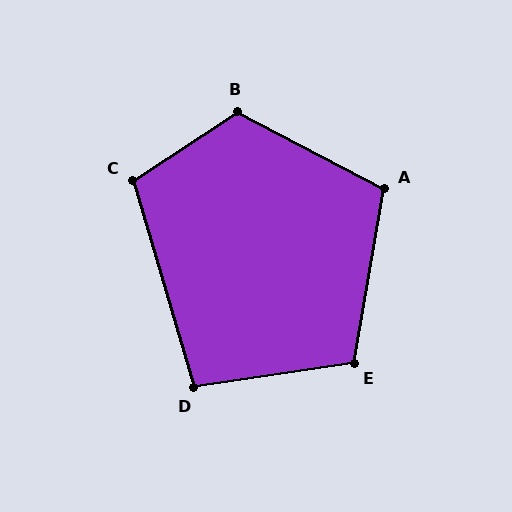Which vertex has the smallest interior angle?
D, at approximately 98 degrees.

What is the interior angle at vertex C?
Approximately 106 degrees (obtuse).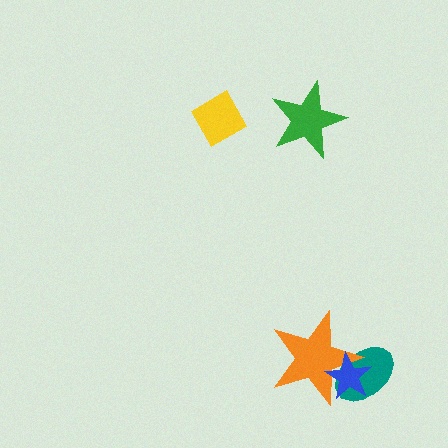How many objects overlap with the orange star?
2 objects overlap with the orange star.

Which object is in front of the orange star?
The blue star is in front of the orange star.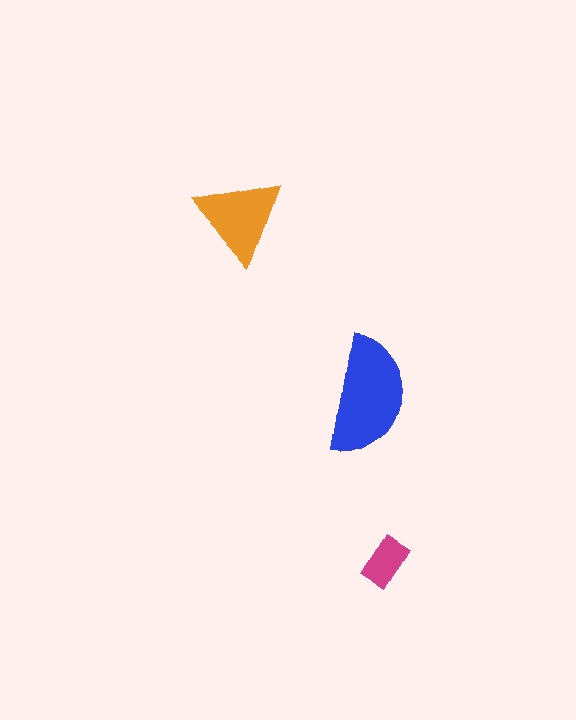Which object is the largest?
The blue semicircle.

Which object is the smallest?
The magenta rectangle.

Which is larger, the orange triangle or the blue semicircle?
The blue semicircle.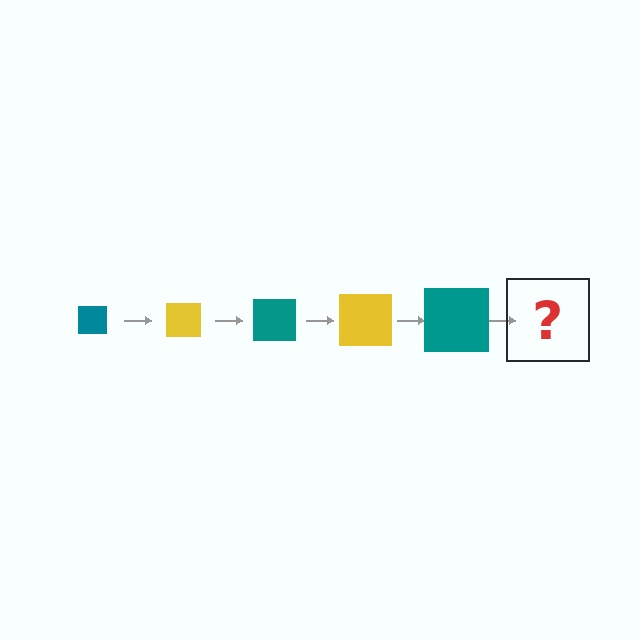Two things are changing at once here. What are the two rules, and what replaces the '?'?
The two rules are that the square grows larger each step and the color cycles through teal and yellow. The '?' should be a yellow square, larger than the previous one.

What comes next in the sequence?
The next element should be a yellow square, larger than the previous one.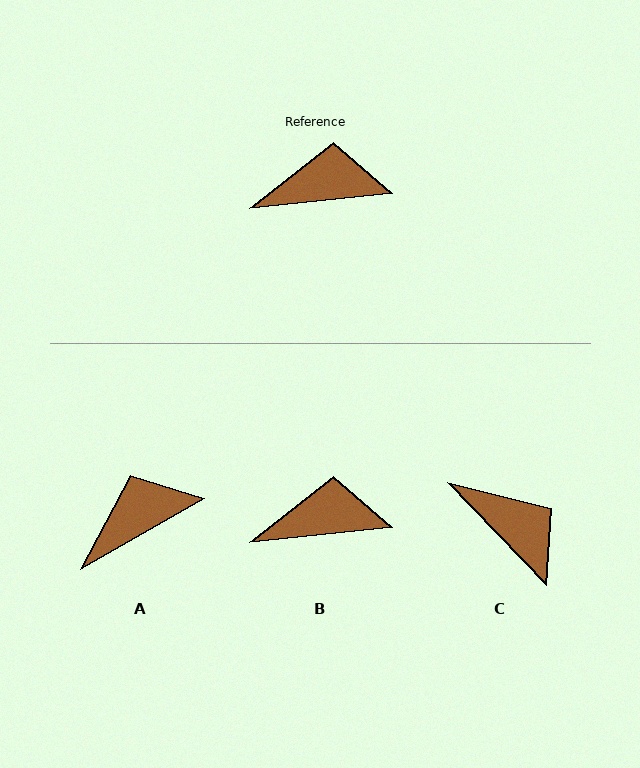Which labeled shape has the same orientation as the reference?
B.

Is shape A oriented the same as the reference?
No, it is off by about 23 degrees.